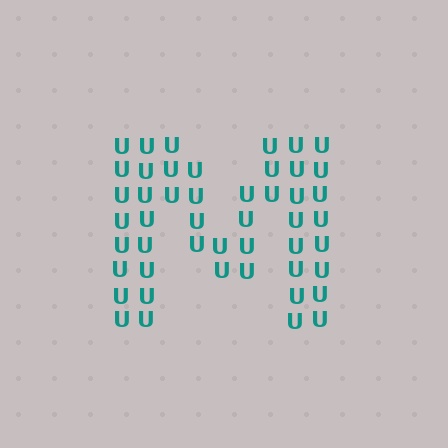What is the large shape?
The large shape is the letter M.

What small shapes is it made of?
It is made of small letter U's.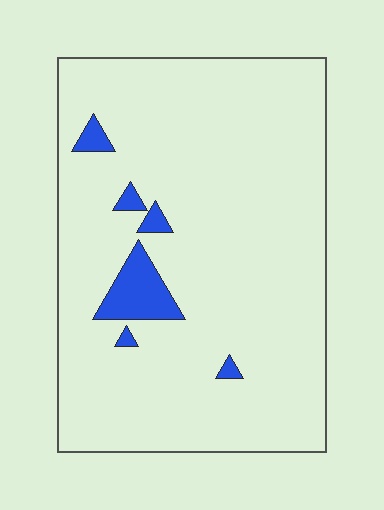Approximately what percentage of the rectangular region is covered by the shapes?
Approximately 5%.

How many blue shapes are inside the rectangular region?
6.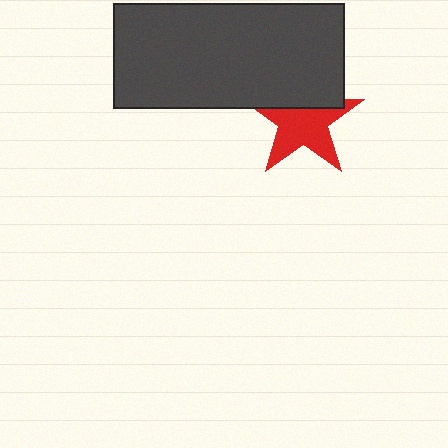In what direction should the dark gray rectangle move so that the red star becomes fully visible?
The dark gray rectangle should move up. That is the shortest direction to clear the overlap and leave the red star fully visible.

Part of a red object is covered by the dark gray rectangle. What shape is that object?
It is a star.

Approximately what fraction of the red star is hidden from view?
Roughly 35% of the red star is hidden behind the dark gray rectangle.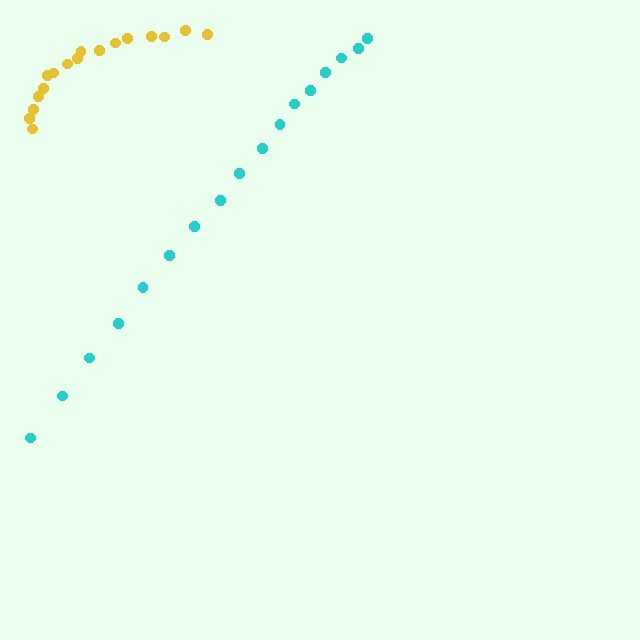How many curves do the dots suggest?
There are 2 distinct paths.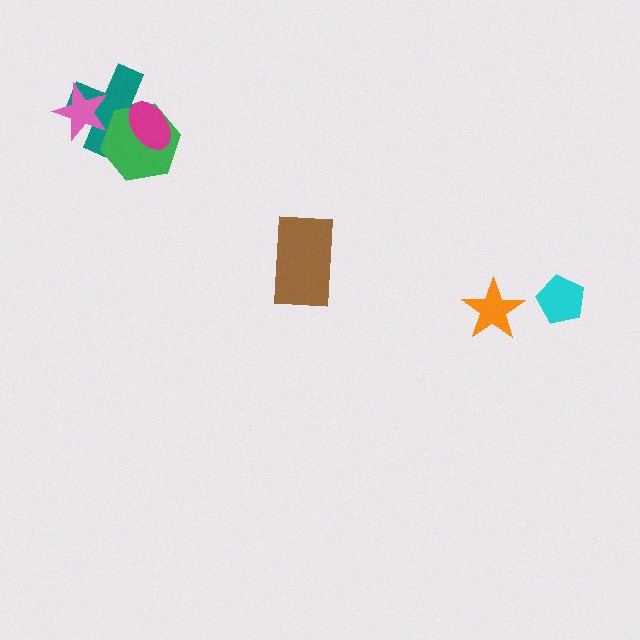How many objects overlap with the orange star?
0 objects overlap with the orange star.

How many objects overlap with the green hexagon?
2 objects overlap with the green hexagon.